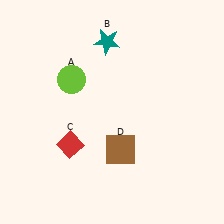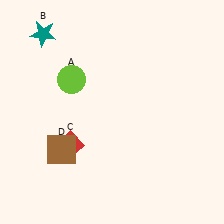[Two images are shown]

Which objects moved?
The objects that moved are: the teal star (B), the brown square (D).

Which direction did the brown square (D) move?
The brown square (D) moved left.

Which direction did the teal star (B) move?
The teal star (B) moved left.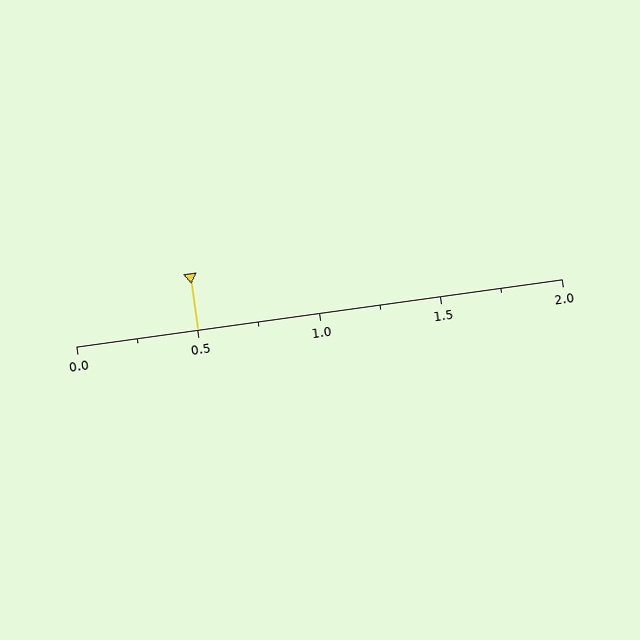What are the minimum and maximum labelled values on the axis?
The axis runs from 0.0 to 2.0.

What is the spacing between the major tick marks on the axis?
The major ticks are spaced 0.5 apart.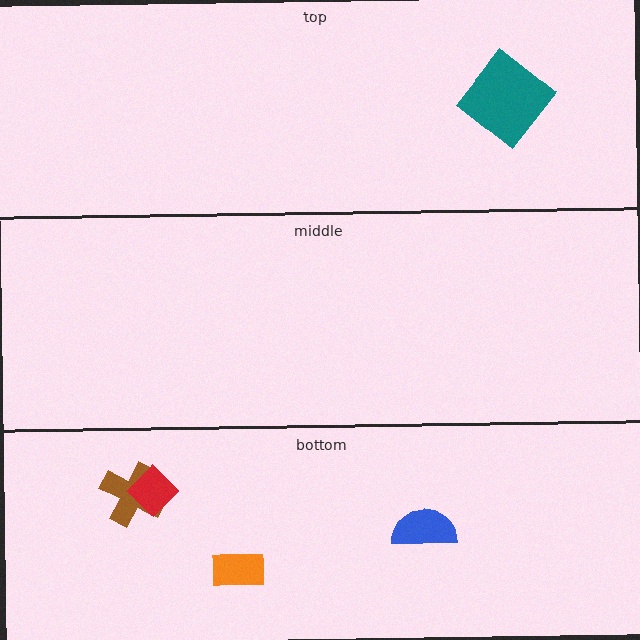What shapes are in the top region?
The teal diamond.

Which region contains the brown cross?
The bottom region.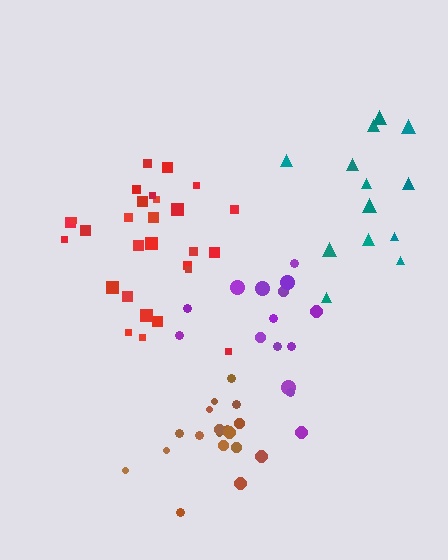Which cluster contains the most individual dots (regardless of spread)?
Red (28).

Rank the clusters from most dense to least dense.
brown, red, teal, purple.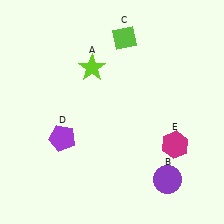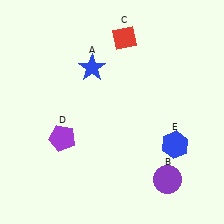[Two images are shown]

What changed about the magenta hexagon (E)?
In Image 1, E is magenta. In Image 2, it changed to blue.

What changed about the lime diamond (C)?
In Image 1, C is lime. In Image 2, it changed to red.